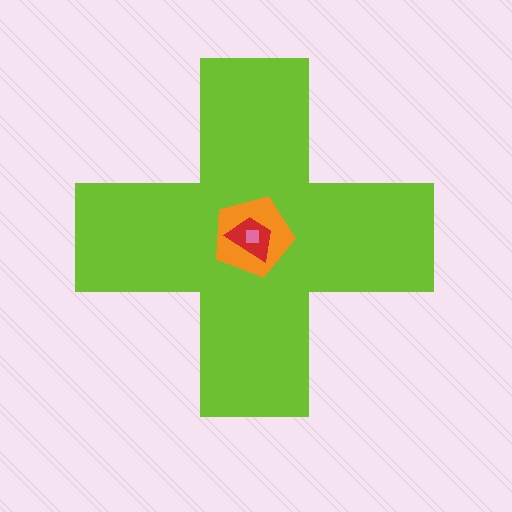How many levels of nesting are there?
4.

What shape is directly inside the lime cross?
The orange pentagon.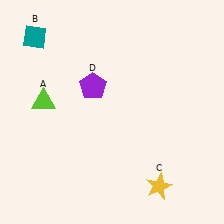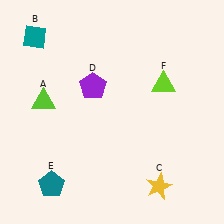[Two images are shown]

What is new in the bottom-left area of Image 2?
A teal pentagon (E) was added in the bottom-left area of Image 2.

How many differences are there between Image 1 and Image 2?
There are 2 differences between the two images.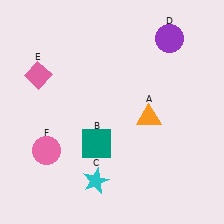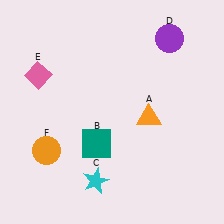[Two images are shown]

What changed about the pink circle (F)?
In Image 1, F is pink. In Image 2, it changed to orange.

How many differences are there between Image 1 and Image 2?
There is 1 difference between the two images.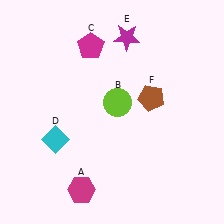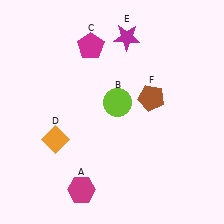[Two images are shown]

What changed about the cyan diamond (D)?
In Image 1, D is cyan. In Image 2, it changed to orange.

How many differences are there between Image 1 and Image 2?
There is 1 difference between the two images.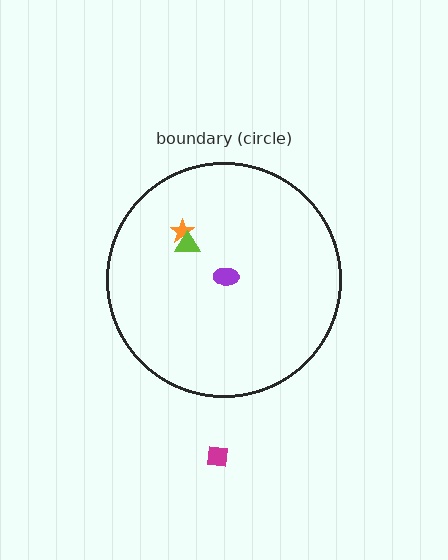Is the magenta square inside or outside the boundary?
Outside.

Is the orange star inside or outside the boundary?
Inside.